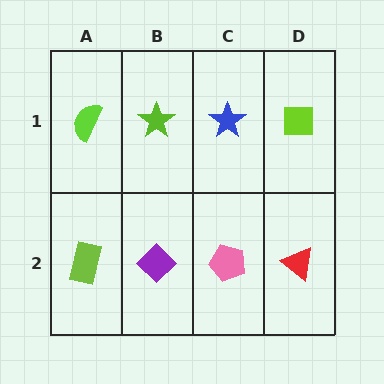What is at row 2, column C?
A pink pentagon.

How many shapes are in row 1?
4 shapes.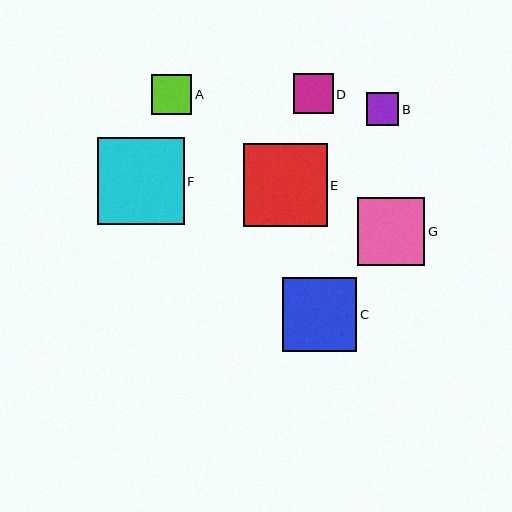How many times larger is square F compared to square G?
Square F is approximately 1.3 times the size of square G.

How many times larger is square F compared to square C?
Square F is approximately 1.2 times the size of square C.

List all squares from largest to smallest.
From largest to smallest: F, E, C, G, D, A, B.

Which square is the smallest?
Square B is the smallest with a size of approximately 33 pixels.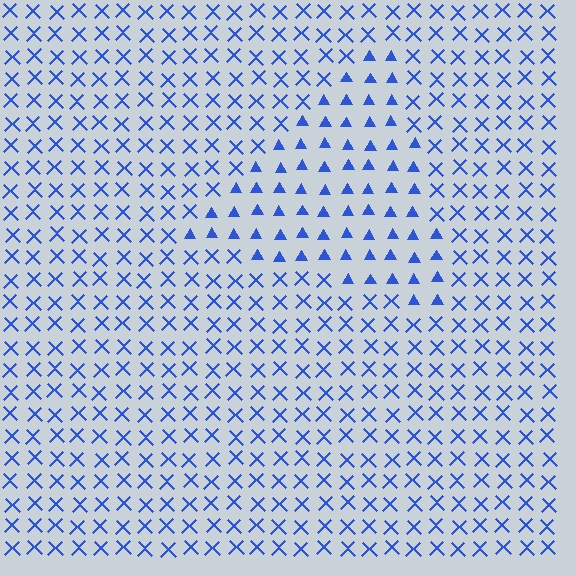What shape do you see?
I see a triangle.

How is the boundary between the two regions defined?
The boundary is defined by a change in element shape: triangles inside vs. X marks outside. All elements share the same color and spacing.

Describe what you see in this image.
The image is filled with small blue elements arranged in a uniform grid. A triangle-shaped region contains triangles, while the surrounding area contains X marks. The boundary is defined purely by the change in element shape.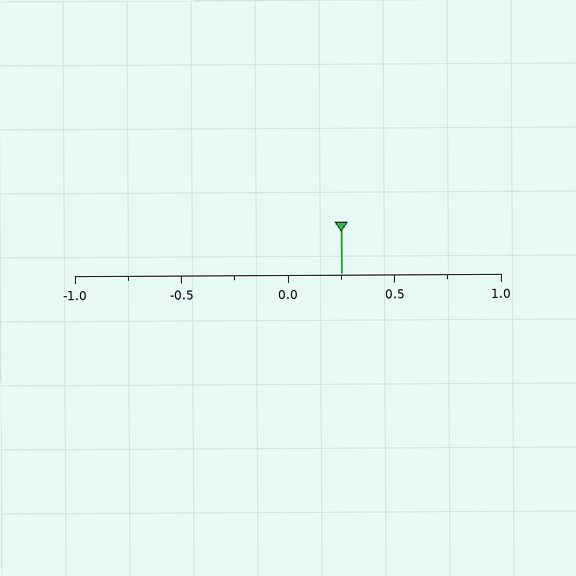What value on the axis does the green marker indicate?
The marker indicates approximately 0.25.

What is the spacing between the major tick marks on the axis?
The major ticks are spaced 0.5 apart.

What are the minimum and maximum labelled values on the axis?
The axis runs from -1.0 to 1.0.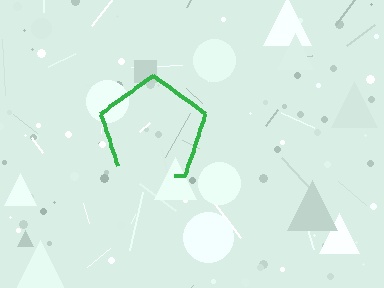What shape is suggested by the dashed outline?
The dashed outline suggests a pentagon.